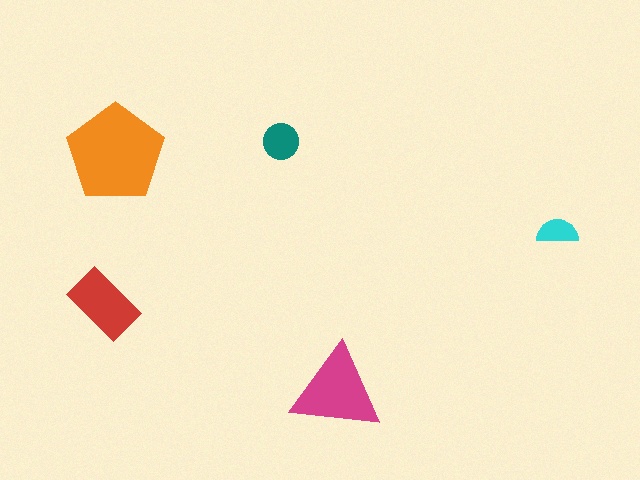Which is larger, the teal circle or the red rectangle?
The red rectangle.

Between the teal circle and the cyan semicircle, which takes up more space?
The teal circle.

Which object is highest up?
The teal circle is topmost.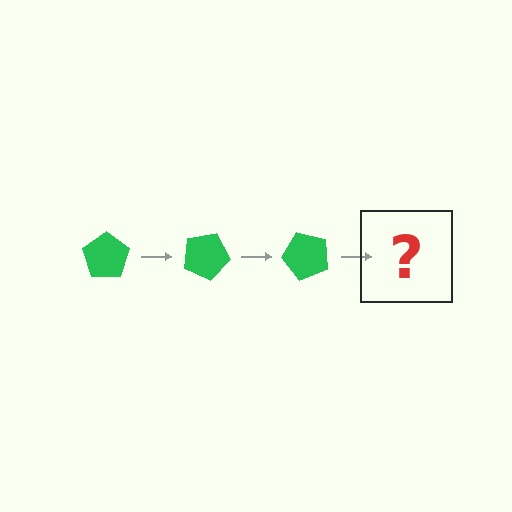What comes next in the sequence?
The next element should be a green pentagon rotated 75 degrees.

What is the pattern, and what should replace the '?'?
The pattern is that the pentagon rotates 25 degrees each step. The '?' should be a green pentagon rotated 75 degrees.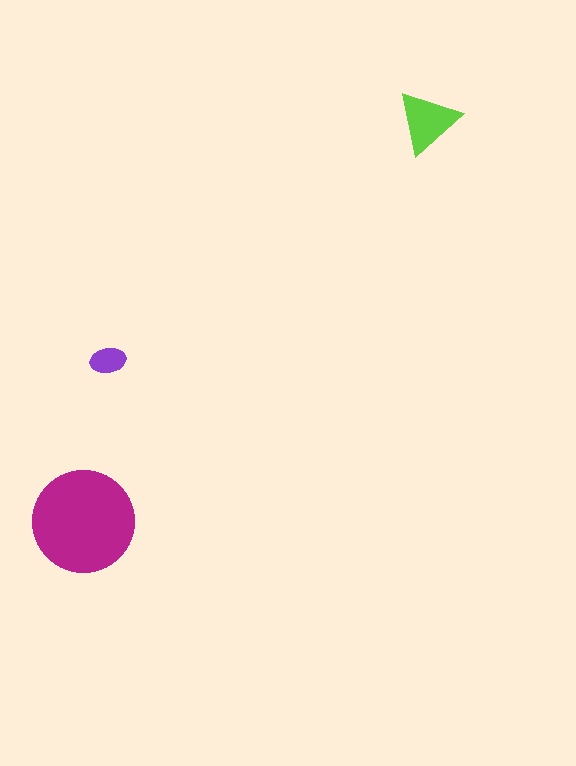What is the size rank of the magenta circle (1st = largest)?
1st.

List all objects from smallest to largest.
The purple ellipse, the lime triangle, the magenta circle.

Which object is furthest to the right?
The lime triangle is rightmost.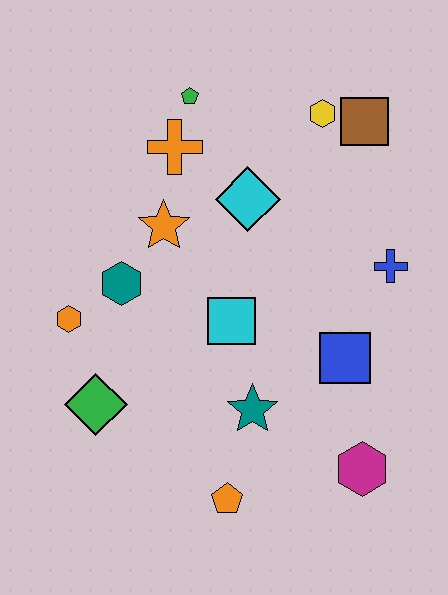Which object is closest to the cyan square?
The teal star is closest to the cyan square.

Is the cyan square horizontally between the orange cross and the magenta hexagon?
Yes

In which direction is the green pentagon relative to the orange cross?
The green pentagon is above the orange cross.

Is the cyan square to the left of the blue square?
Yes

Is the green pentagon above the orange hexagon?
Yes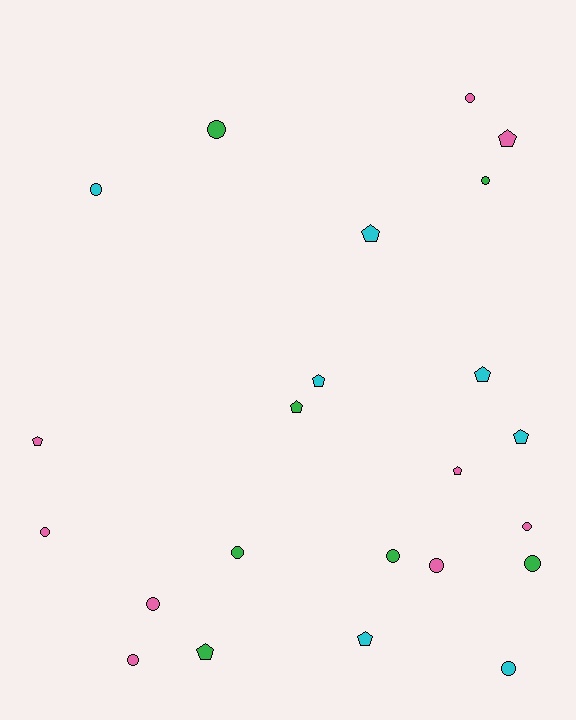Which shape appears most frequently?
Circle, with 13 objects.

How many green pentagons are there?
There are 2 green pentagons.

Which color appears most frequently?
Pink, with 9 objects.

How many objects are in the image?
There are 23 objects.